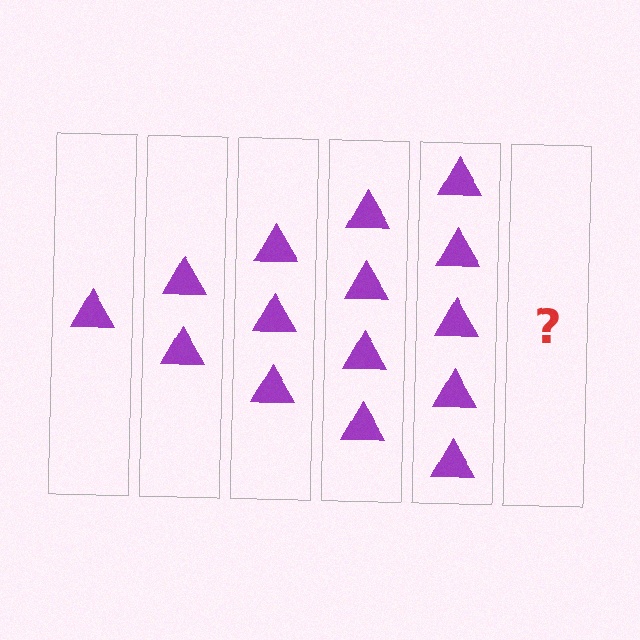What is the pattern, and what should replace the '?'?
The pattern is that each step adds one more triangle. The '?' should be 6 triangles.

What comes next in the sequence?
The next element should be 6 triangles.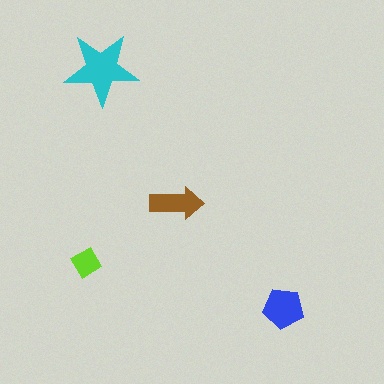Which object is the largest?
The cyan star.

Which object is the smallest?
The lime diamond.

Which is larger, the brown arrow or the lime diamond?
The brown arrow.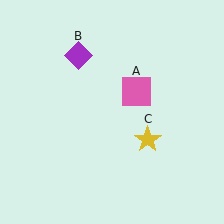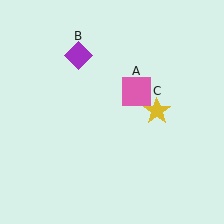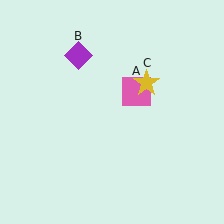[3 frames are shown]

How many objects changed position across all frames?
1 object changed position: yellow star (object C).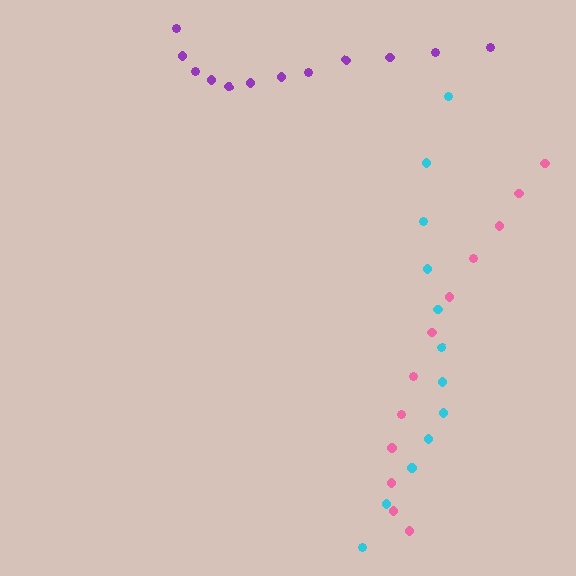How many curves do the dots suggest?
There are 3 distinct paths.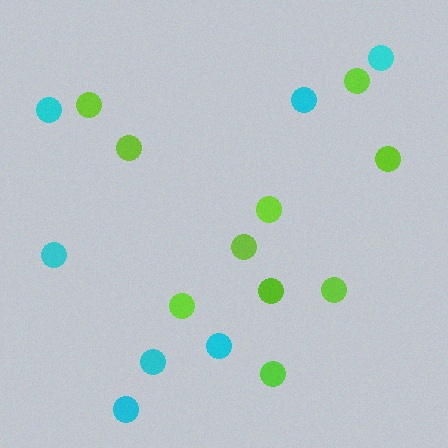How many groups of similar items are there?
There are 2 groups: one group of lime circles (10) and one group of cyan circles (7).